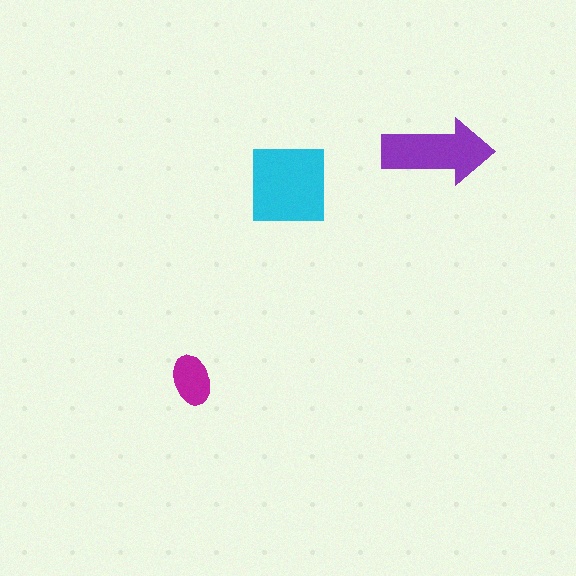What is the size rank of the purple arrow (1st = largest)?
2nd.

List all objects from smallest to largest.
The magenta ellipse, the purple arrow, the cyan square.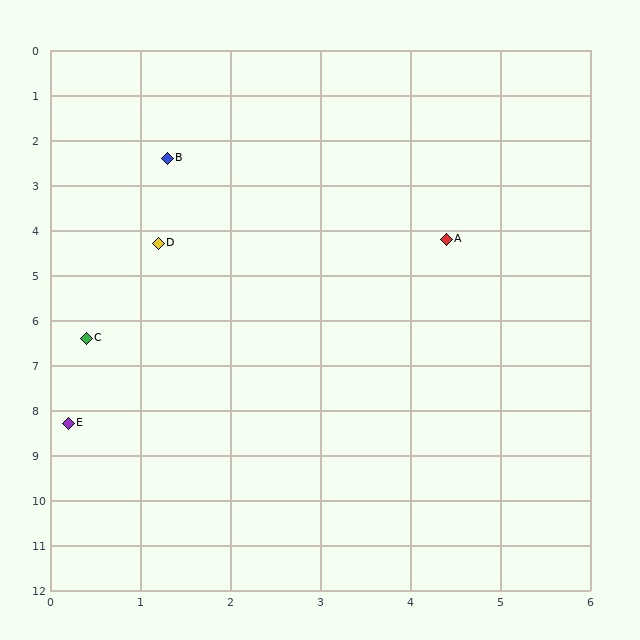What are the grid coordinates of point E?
Point E is at approximately (0.2, 8.3).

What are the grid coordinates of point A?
Point A is at approximately (4.4, 4.2).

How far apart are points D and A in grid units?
Points D and A are about 3.2 grid units apart.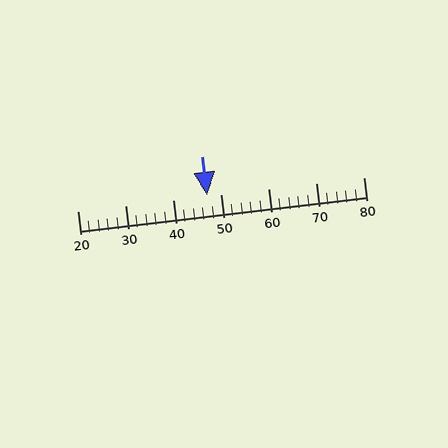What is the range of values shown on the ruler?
The ruler shows values from 20 to 80.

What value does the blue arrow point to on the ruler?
The blue arrow points to approximately 47.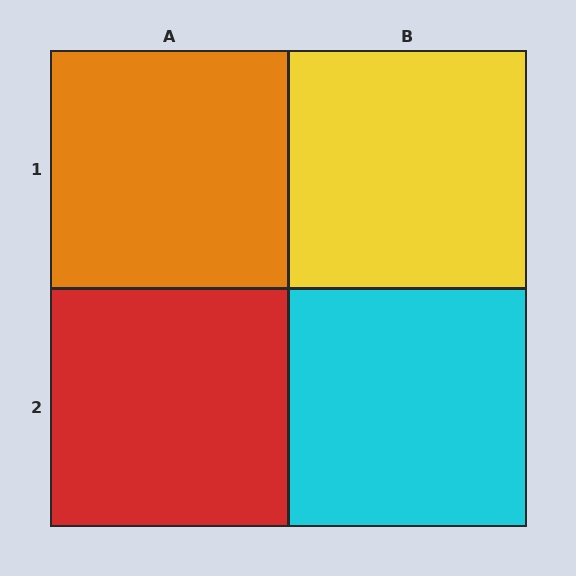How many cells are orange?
1 cell is orange.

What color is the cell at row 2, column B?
Cyan.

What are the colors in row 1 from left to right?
Orange, yellow.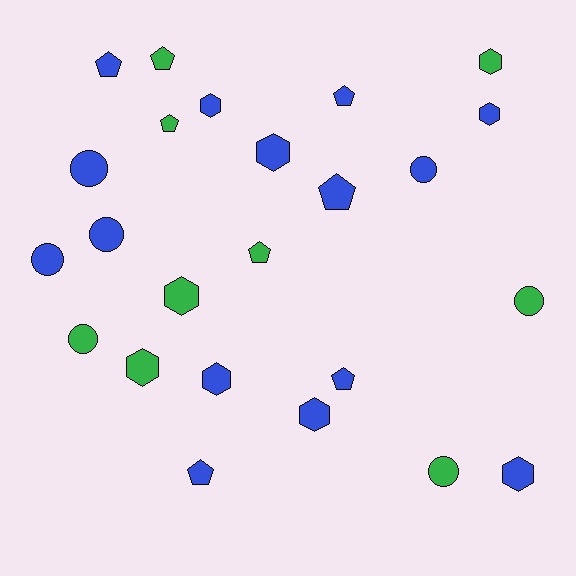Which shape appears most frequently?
Hexagon, with 9 objects.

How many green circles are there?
There are 3 green circles.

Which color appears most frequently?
Blue, with 15 objects.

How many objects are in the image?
There are 24 objects.